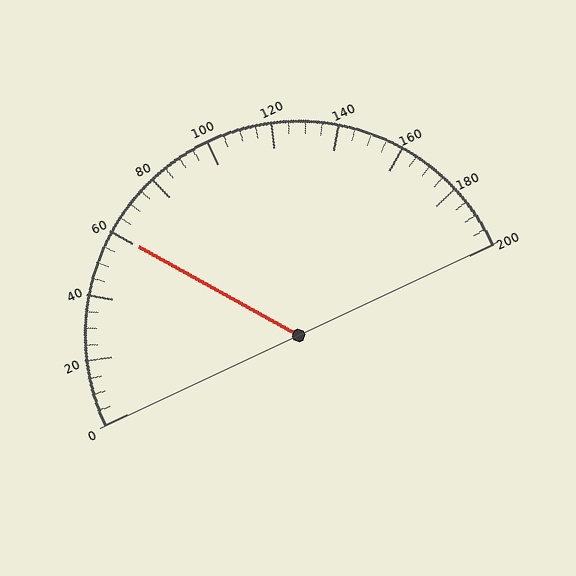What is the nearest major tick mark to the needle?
The nearest major tick mark is 60.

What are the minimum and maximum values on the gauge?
The gauge ranges from 0 to 200.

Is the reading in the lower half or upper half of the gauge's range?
The reading is in the lower half of the range (0 to 200).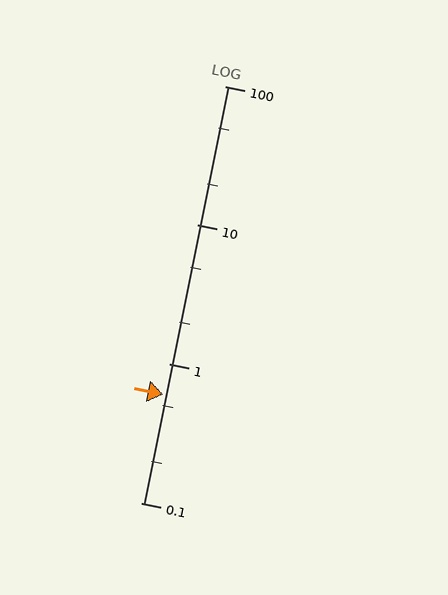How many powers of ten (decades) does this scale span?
The scale spans 3 decades, from 0.1 to 100.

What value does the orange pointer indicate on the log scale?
The pointer indicates approximately 0.6.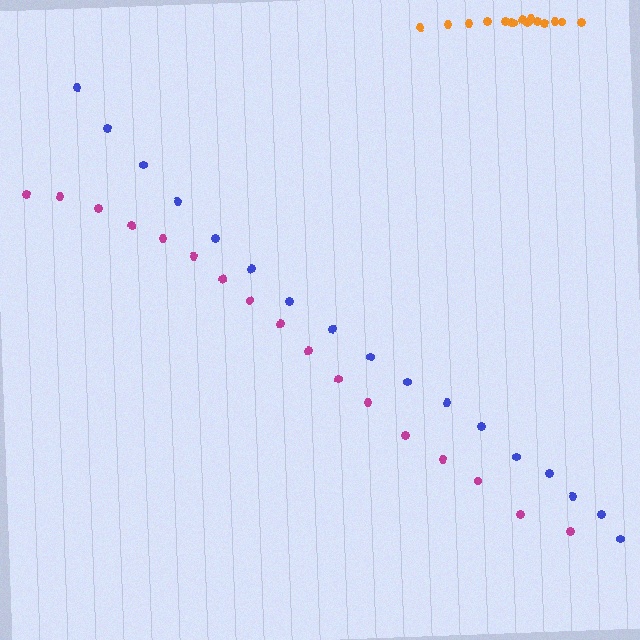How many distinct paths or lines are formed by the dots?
There are 3 distinct paths.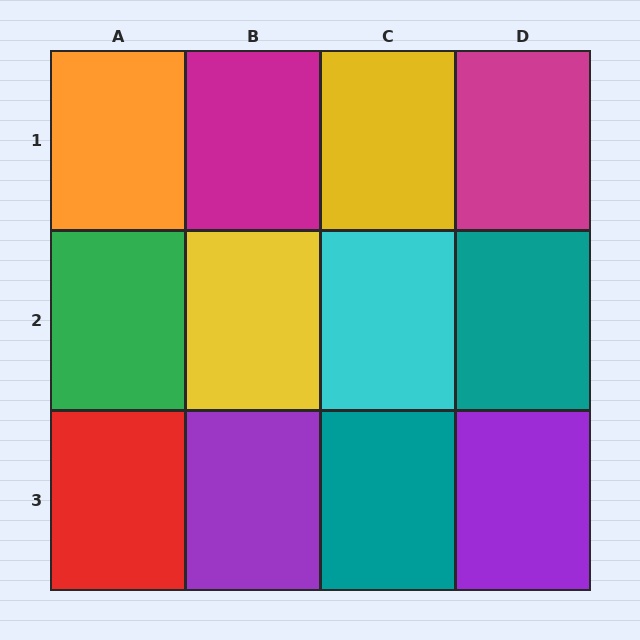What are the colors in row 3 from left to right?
Red, purple, teal, purple.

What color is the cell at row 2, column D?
Teal.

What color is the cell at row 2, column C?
Cyan.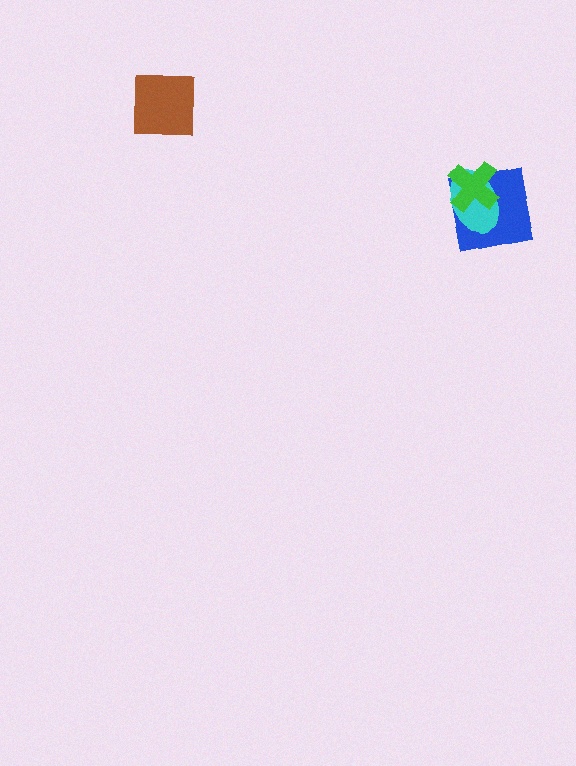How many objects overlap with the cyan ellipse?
2 objects overlap with the cyan ellipse.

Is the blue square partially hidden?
Yes, it is partially covered by another shape.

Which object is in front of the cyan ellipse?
The green cross is in front of the cyan ellipse.